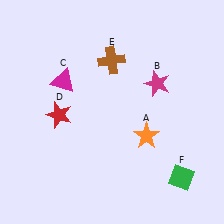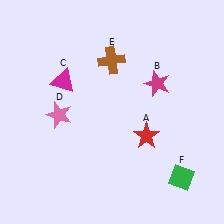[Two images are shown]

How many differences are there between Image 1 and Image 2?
There are 2 differences between the two images.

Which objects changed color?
A changed from orange to red. D changed from red to pink.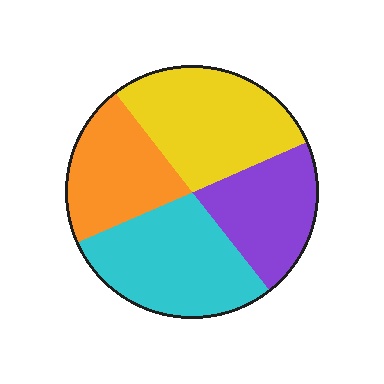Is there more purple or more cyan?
Cyan.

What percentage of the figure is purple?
Purple takes up about one fifth (1/5) of the figure.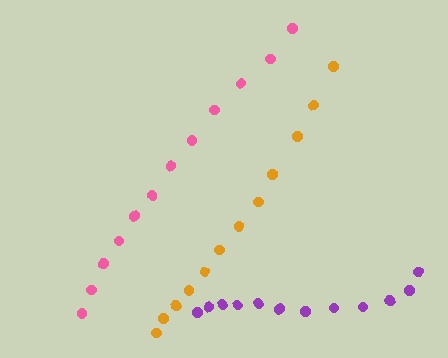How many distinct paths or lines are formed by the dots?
There are 3 distinct paths.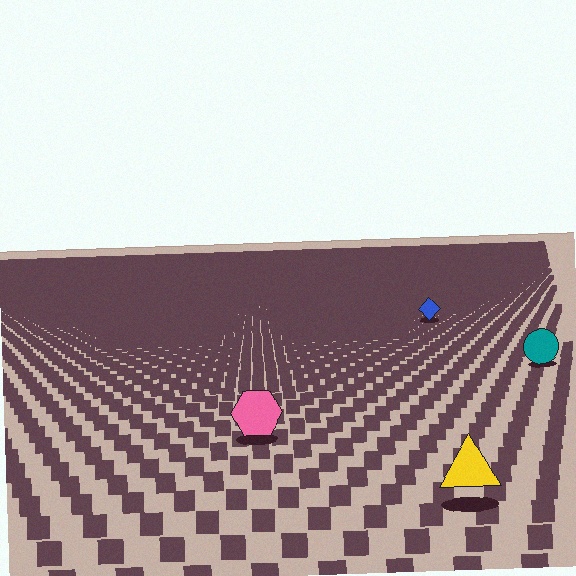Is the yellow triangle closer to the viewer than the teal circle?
Yes. The yellow triangle is closer — you can tell from the texture gradient: the ground texture is coarser near it.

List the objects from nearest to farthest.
From nearest to farthest: the yellow triangle, the pink hexagon, the teal circle, the blue diamond.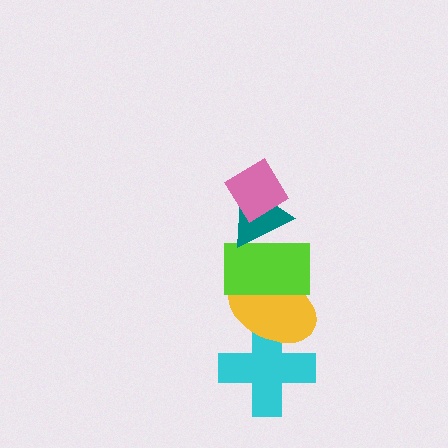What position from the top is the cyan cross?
The cyan cross is 5th from the top.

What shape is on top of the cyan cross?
The yellow ellipse is on top of the cyan cross.